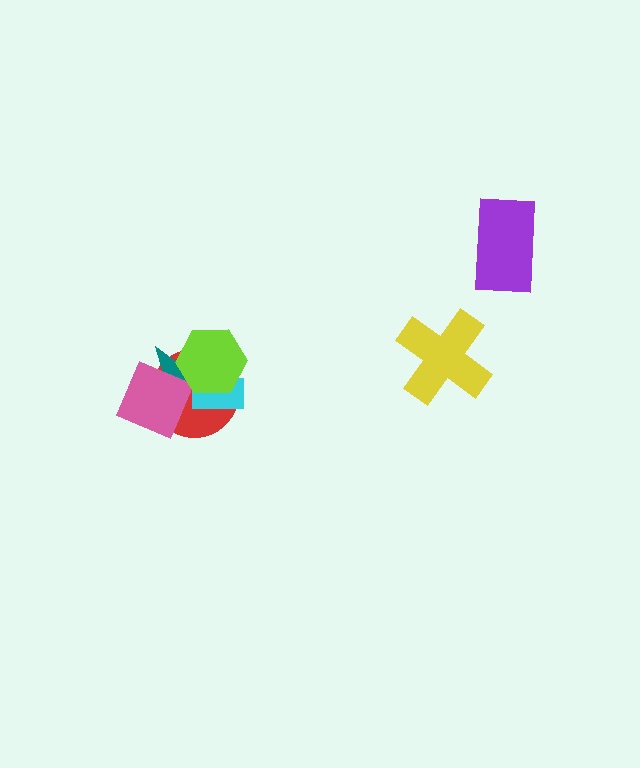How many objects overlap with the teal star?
4 objects overlap with the teal star.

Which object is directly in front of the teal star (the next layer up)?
The pink diamond is directly in front of the teal star.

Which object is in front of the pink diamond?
The lime hexagon is in front of the pink diamond.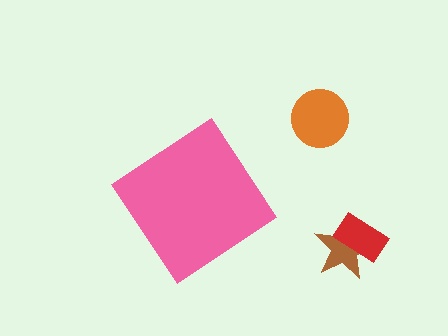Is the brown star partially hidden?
No, the brown star is fully visible.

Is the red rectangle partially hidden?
No, the red rectangle is fully visible.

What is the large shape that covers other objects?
A pink diamond.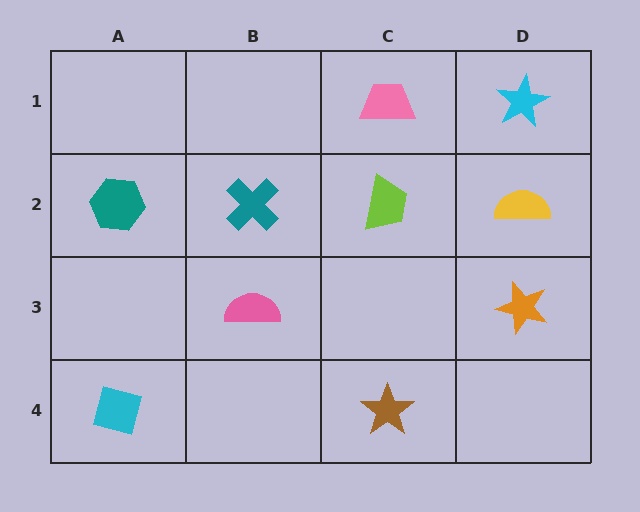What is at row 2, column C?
A lime trapezoid.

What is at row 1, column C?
A pink trapezoid.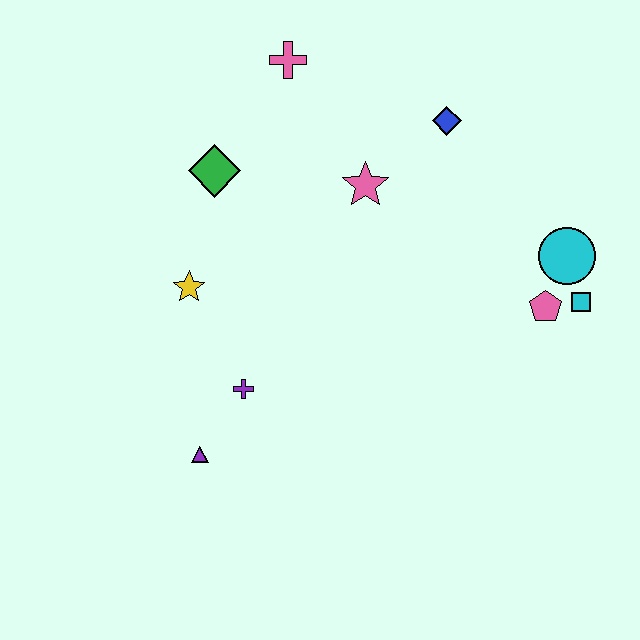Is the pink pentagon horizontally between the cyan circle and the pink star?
Yes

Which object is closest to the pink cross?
The green diamond is closest to the pink cross.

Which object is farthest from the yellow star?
The cyan square is farthest from the yellow star.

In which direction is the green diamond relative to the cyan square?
The green diamond is to the left of the cyan square.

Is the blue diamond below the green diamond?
No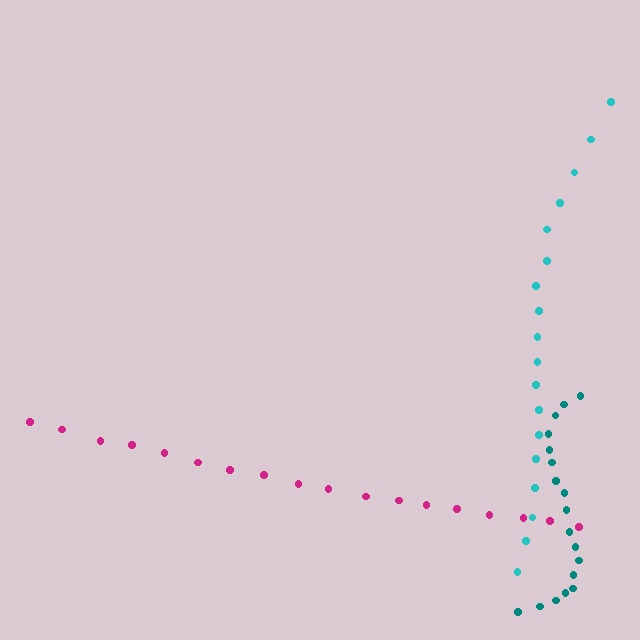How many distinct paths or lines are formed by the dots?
There are 3 distinct paths.